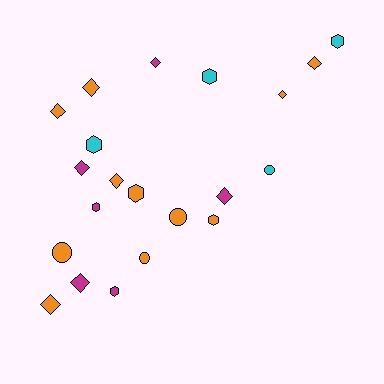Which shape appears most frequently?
Diamond, with 10 objects.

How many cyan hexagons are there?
There are 3 cyan hexagons.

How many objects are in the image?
There are 21 objects.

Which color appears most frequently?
Orange, with 11 objects.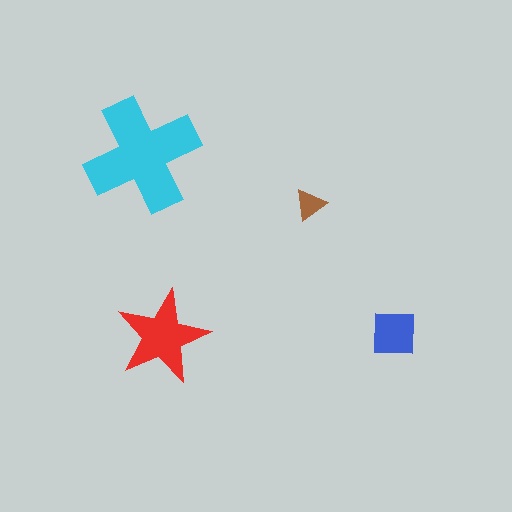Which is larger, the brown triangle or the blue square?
The blue square.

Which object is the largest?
The cyan cross.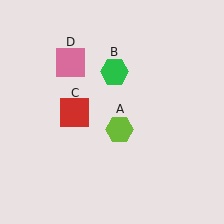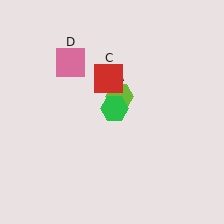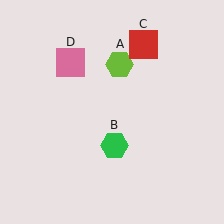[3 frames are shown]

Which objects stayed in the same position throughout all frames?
Pink square (object D) remained stationary.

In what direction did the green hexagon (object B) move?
The green hexagon (object B) moved down.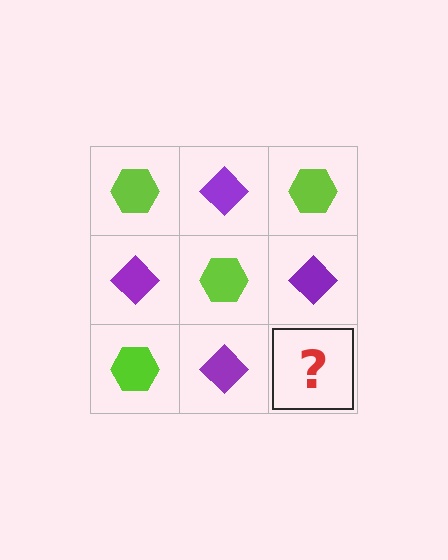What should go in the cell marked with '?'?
The missing cell should contain a lime hexagon.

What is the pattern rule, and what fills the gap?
The rule is that it alternates lime hexagon and purple diamond in a checkerboard pattern. The gap should be filled with a lime hexagon.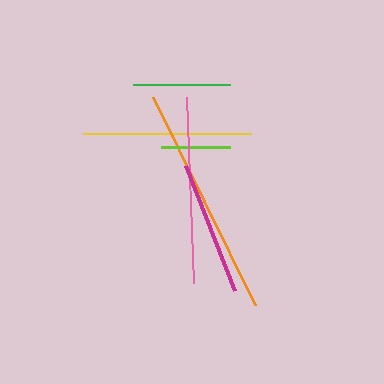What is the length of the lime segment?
The lime segment is approximately 68 pixels long.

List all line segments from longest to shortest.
From longest to shortest: orange, pink, yellow, magenta, green, lime.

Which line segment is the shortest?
The lime line is the shortest at approximately 68 pixels.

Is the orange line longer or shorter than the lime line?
The orange line is longer than the lime line.